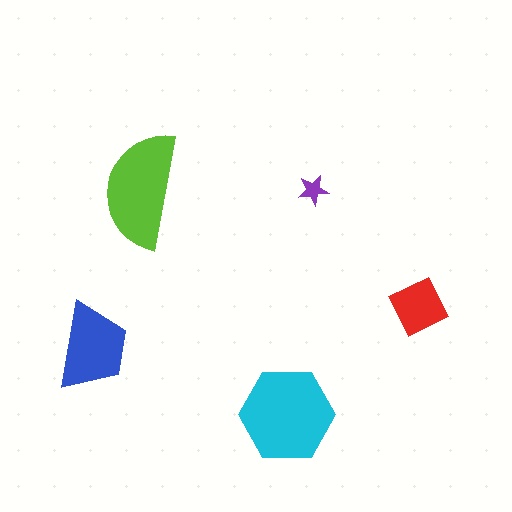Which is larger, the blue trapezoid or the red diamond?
The blue trapezoid.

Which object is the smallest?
The purple star.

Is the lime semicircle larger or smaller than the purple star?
Larger.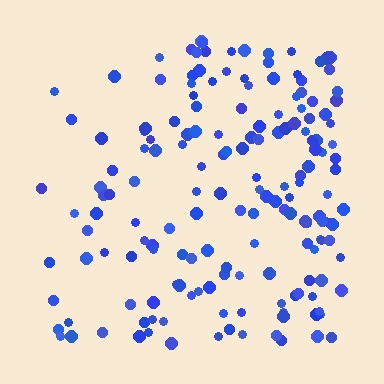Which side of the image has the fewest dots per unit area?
The left.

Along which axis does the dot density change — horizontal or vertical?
Horizontal.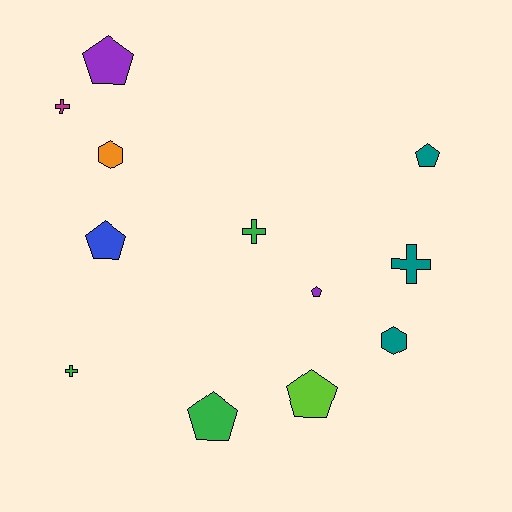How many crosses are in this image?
There are 4 crosses.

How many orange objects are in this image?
There is 1 orange object.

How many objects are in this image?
There are 12 objects.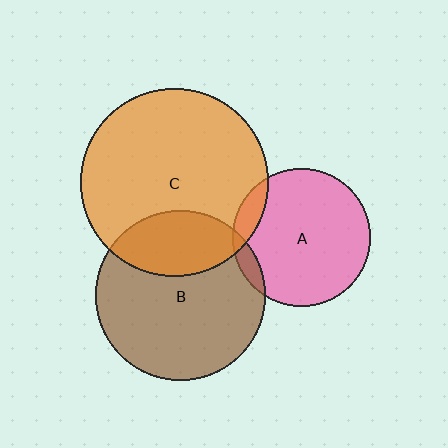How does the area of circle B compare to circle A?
Approximately 1.5 times.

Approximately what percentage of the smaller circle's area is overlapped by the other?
Approximately 30%.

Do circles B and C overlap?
Yes.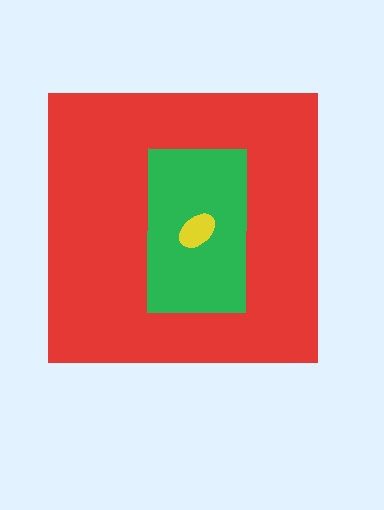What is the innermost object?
The yellow ellipse.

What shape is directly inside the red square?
The green rectangle.